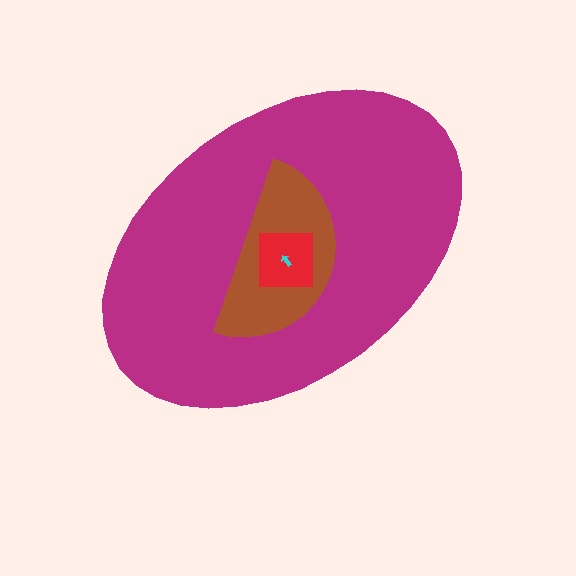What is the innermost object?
The cyan arrow.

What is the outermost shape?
The magenta ellipse.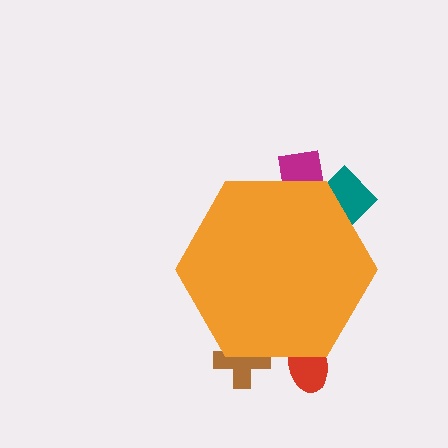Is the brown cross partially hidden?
Yes, the brown cross is partially hidden behind the orange hexagon.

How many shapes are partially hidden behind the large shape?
4 shapes are partially hidden.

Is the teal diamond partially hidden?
Yes, the teal diamond is partially hidden behind the orange hexagon.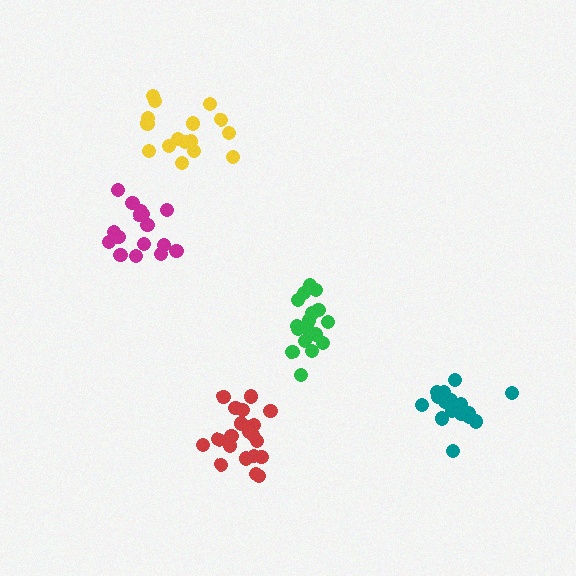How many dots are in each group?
Group 1: 21 dots, Group 2: 17 dots, Group 3: 16 dots, Group 4: 16 dots, Group 5: 17 dots (87 total).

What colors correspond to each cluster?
The clusters are colored: red, green, magenta, yellow, teal.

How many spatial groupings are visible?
There are 5 spatial groupings.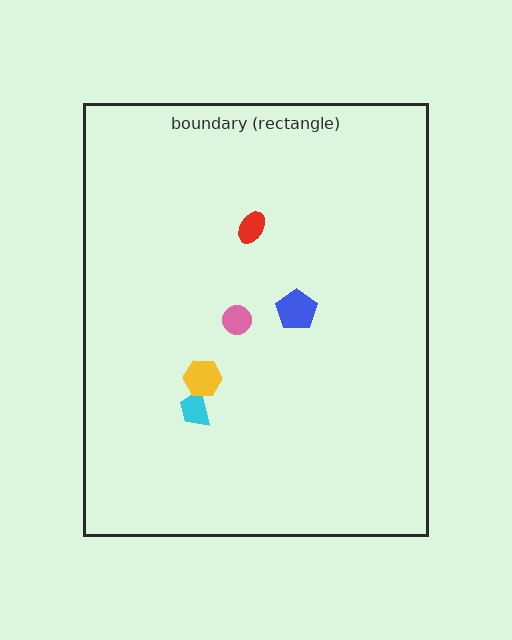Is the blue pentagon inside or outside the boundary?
Inside.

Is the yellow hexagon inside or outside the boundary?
Inside.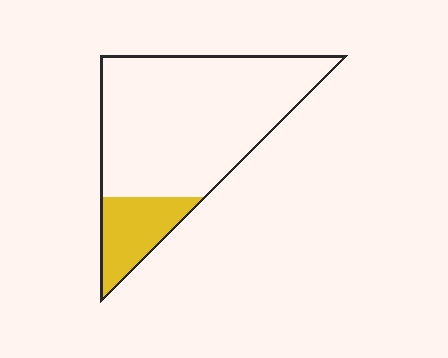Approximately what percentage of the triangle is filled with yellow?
Approximately 20%.